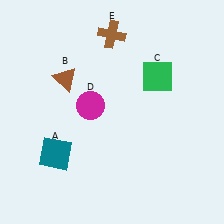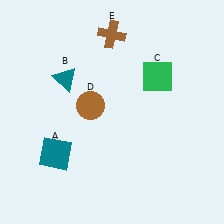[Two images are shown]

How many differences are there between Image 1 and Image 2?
There are 2 differences between the two images.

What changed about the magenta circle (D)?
In Image 1, D is magenta. In Image 2, it changed to brown.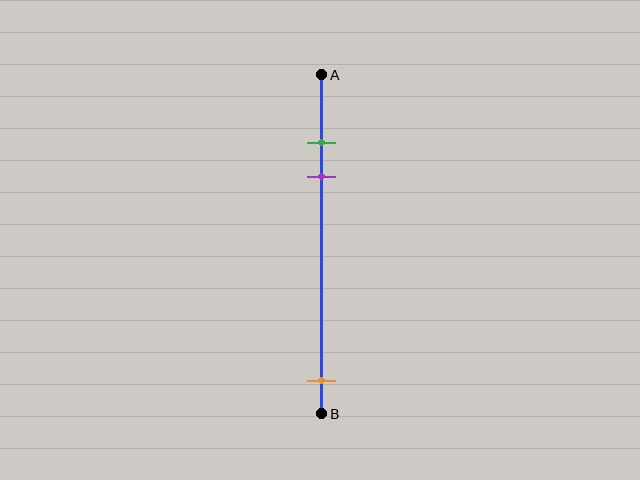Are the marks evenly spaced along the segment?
No, the marks are not evenly spaced.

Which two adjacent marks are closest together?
The green and purple marks are the closest adjacent pair.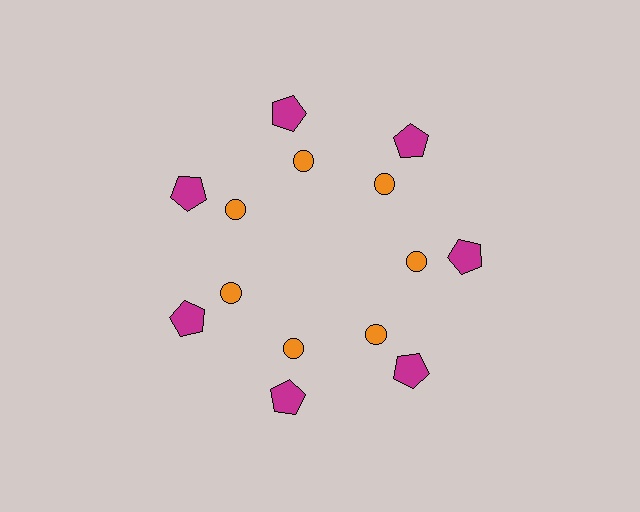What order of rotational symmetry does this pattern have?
This pattern has 7-fold rotational symmetry.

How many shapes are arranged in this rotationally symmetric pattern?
There are 14 shapes, arranged in 7 groups of 2.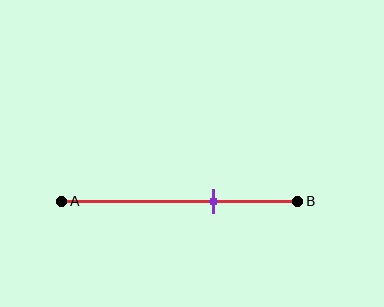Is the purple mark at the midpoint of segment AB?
No, the mark is at about 65% from A, not at the 50% midpoint.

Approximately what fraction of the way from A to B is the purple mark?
The purple mark is approximately 65% of the way from A to B.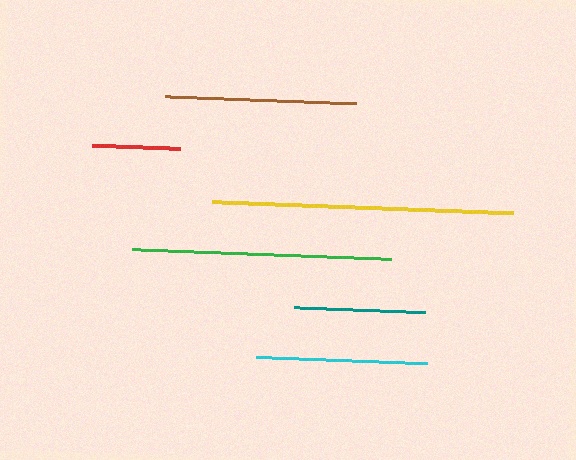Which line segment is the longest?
The yellow line is the longest at approximately 301 pixels.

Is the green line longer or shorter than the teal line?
The green line is longer than the teal line.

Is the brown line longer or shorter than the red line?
The brown line is longer than the red line.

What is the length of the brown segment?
The brown segment is approximately 191 pixels long.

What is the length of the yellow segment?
The yellow segment is approximately 301 pixels long.